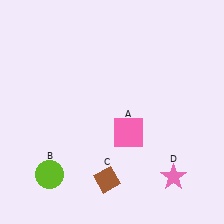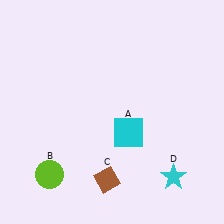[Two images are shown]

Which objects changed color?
A changed from pink to cyan. D changed from pink to cyan.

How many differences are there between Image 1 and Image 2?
There are 2 differences between the two images.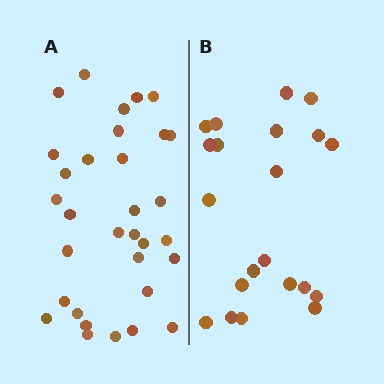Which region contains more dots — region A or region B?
Region A (the left region) has more dots.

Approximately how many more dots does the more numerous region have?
Region A has roughly 12 or so more dots than region B.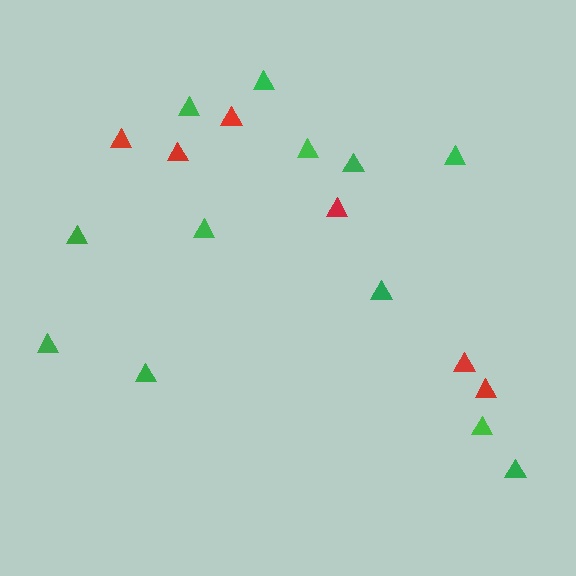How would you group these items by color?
There are 2 groups: one group of green triangles (12) and one group of red triangles (6).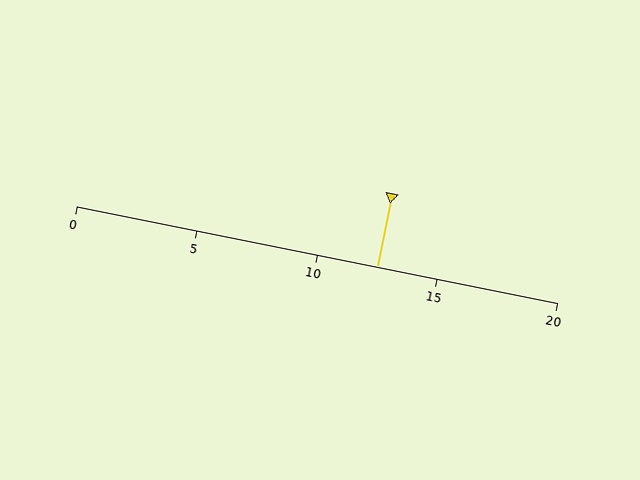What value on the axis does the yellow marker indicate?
The marker indicates approximately 12.5.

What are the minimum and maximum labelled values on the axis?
The axis runs from 0 to 20.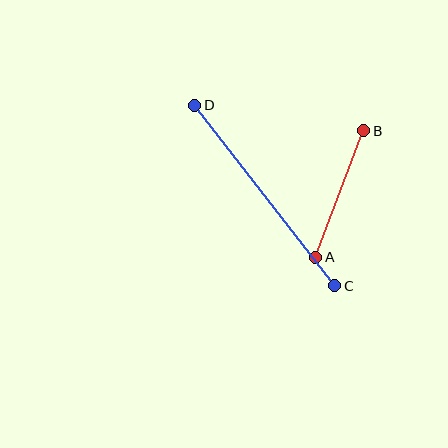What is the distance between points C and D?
The distance is approximately 228 pixels.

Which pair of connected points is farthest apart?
Points C and D are farthest apart.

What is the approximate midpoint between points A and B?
The midpoint is at approximately (340, 194) pixels.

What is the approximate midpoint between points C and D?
The midpoint is at approximately (265, 196) pixels.